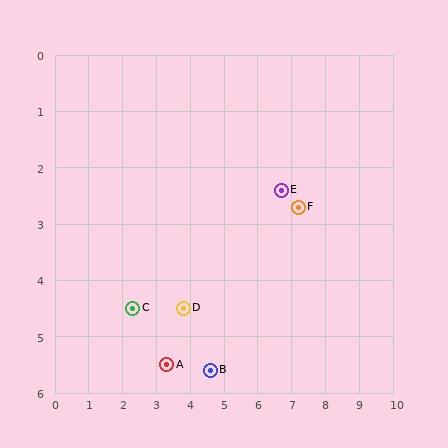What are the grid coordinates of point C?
Point C is at approximately (2.3, 4.5).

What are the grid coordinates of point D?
Point D is at approximately (3.8, 4.5).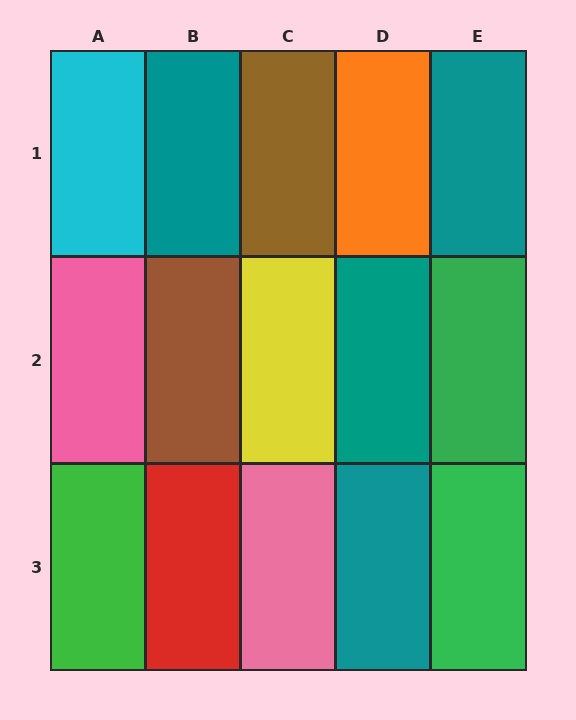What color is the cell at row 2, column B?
Brown.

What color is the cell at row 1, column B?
Teal.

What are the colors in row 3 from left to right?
Green, red, pink, teal, green.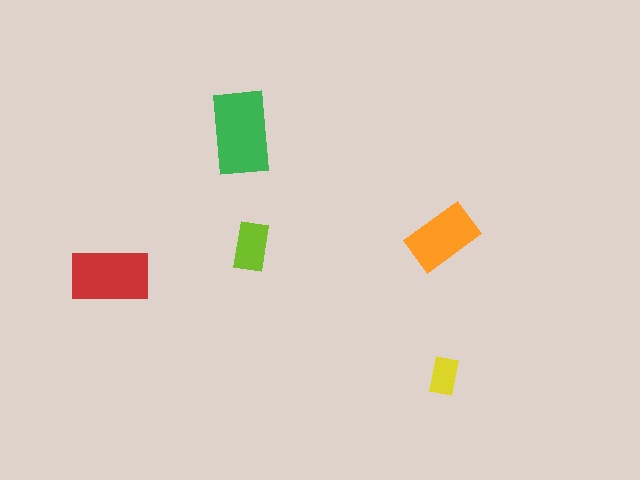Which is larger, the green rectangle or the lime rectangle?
The green one.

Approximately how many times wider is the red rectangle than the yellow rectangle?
About 2 times wider.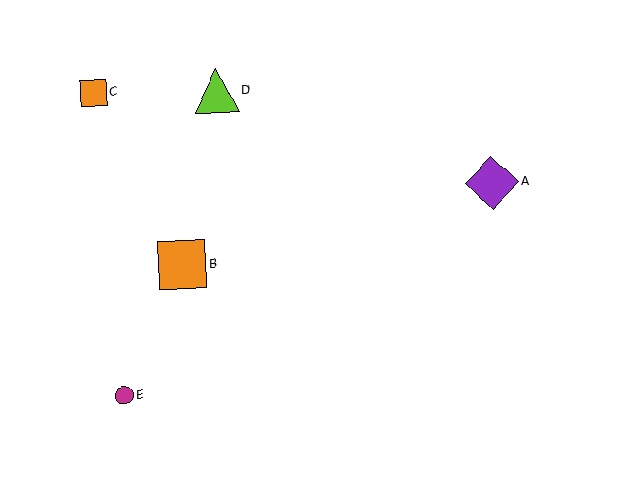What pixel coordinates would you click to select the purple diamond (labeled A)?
Click at (492, 183) to select the purple diamond A.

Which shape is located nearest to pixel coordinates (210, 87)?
The lime triangle (labeled D) at (216, 91) is nearest to that location.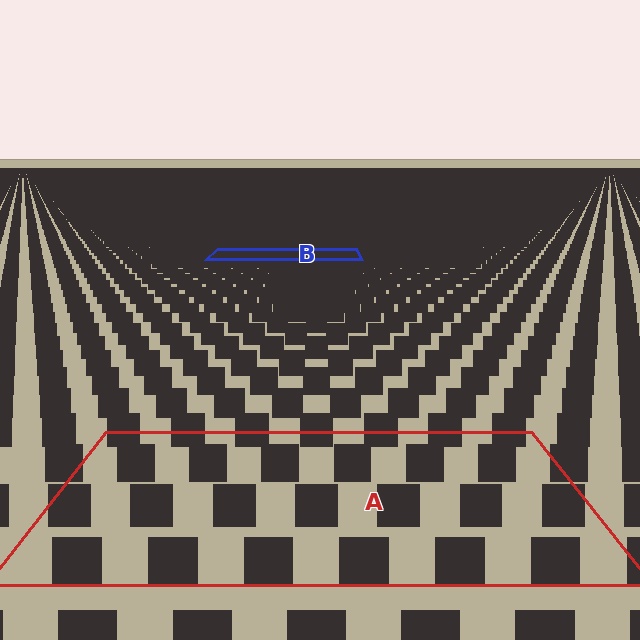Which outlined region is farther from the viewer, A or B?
Region B is farther from the viewer — the texture elements inside it appear smaller and more densely packed.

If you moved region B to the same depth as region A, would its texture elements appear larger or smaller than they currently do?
They would appear larger. At a closer depth, the same texture elements are projected at a bigger on-screen size.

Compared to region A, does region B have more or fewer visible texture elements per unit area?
Region B has more texture elements per unit area — they are packed more densely because it is farther away.